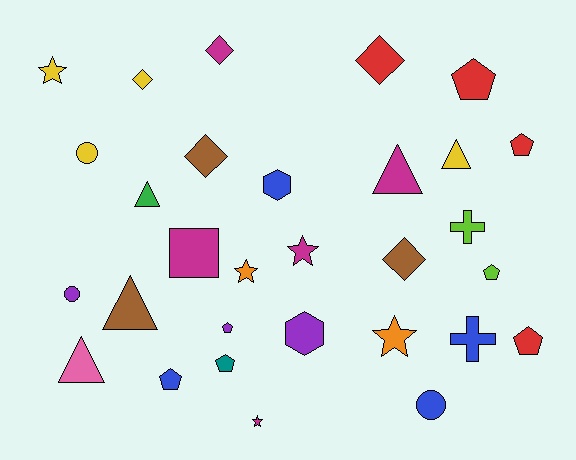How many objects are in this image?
There are 30 objects.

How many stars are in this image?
There are 5 stars.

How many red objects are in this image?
There are 4 red objects.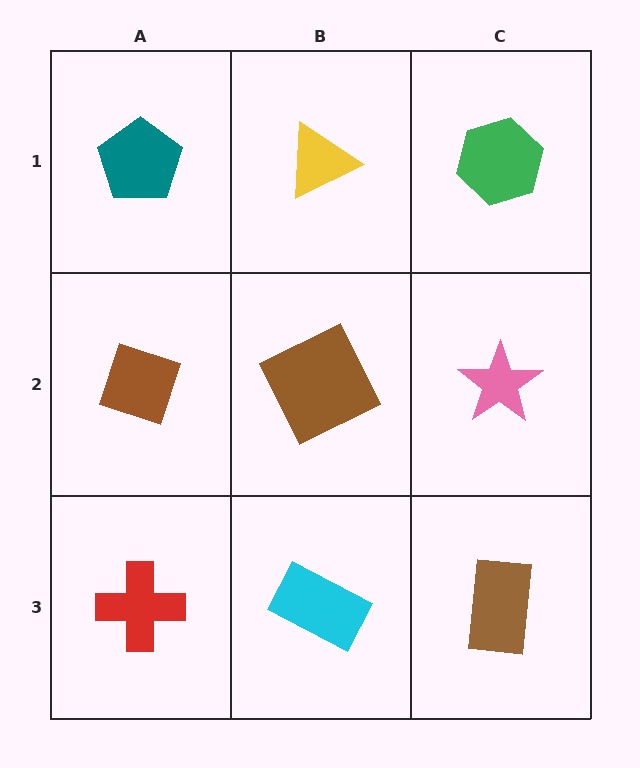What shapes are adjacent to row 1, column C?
A pink star (row 2, column C), a yellow triangle (row 1, column B).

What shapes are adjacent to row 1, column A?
A brown diamond (row 2, column A), a yellow triangle (row 1, column B).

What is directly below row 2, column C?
A brown rectangle.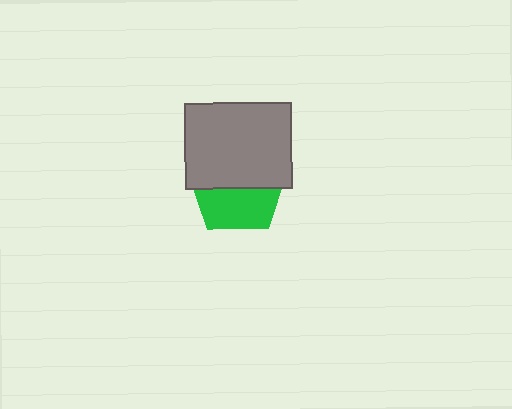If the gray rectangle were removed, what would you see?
You would see the complete green pentagon.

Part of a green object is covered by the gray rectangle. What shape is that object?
It is a pentagon.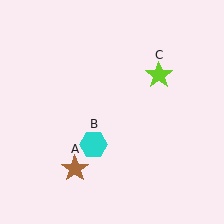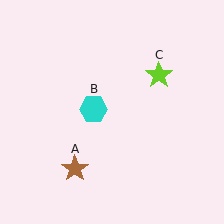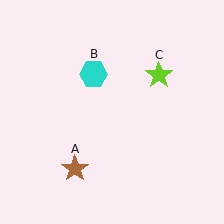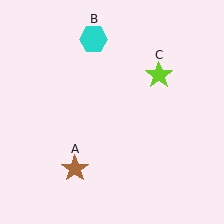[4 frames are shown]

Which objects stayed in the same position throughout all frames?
Brown star (object A) and lime star (object C) remained stationary.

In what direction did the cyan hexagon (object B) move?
The cyan hexagon (object B) moved up.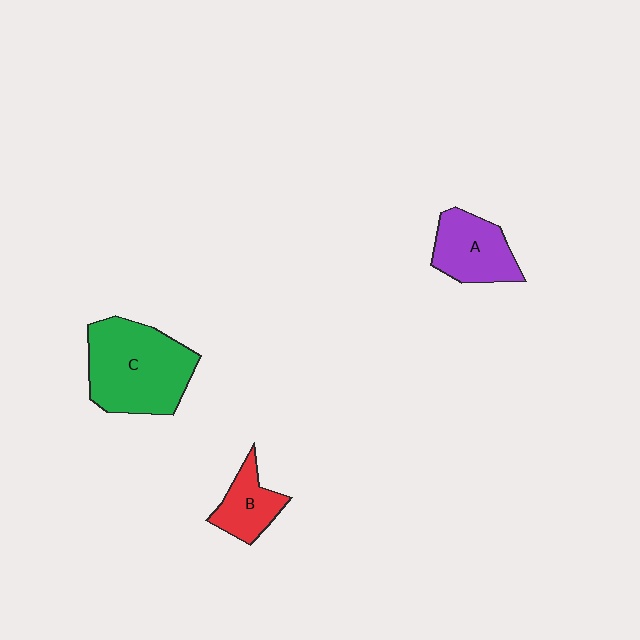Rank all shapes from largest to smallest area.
From largest to smallest: C (green), A (purple), B (red).